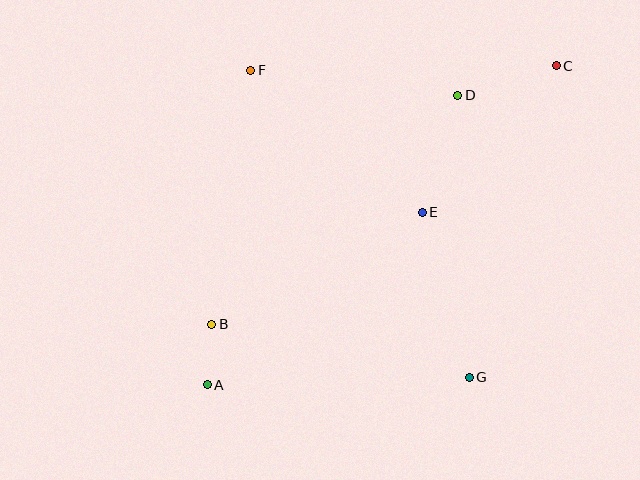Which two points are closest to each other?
Points A and B are closest to each other.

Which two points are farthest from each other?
Points A and C are farthest from each other.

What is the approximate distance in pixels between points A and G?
The distance between A and G is approximately 262 pixels.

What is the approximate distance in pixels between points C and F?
The distance between C and F is approximately 305 pixels.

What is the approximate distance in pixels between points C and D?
The distance between C and D is approximately 103 pixels.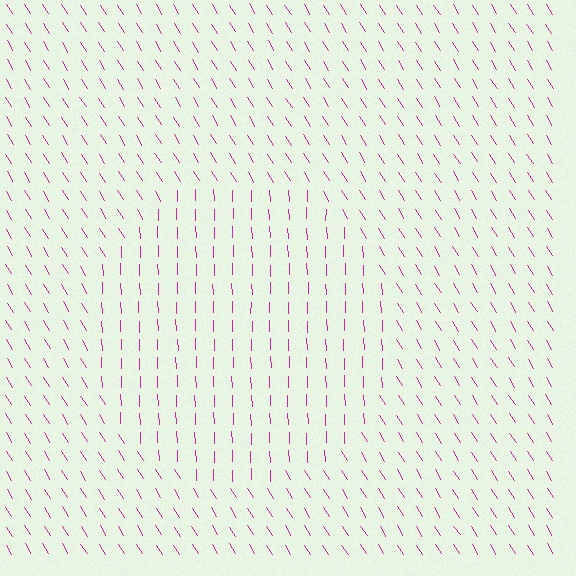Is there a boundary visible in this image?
Yes, there is a texture boundary formed by a change in line orientation.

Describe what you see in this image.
The image is filled with small magenta line segments. A circle region in the image has lines oriented differently from the surrounding lines, creating a visible texture boundary.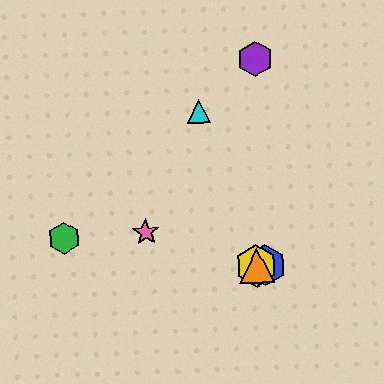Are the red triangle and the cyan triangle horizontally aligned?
No, the red triangle is at y≈266 and the cyan triangle is at y≈111.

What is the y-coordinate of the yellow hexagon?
The yellow hexagon is at y≈266.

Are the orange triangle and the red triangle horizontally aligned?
Yes, both are at y≈266.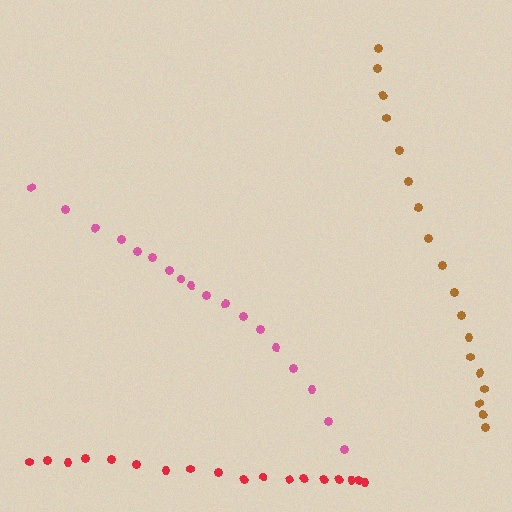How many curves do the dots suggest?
There are 3 distinct paths.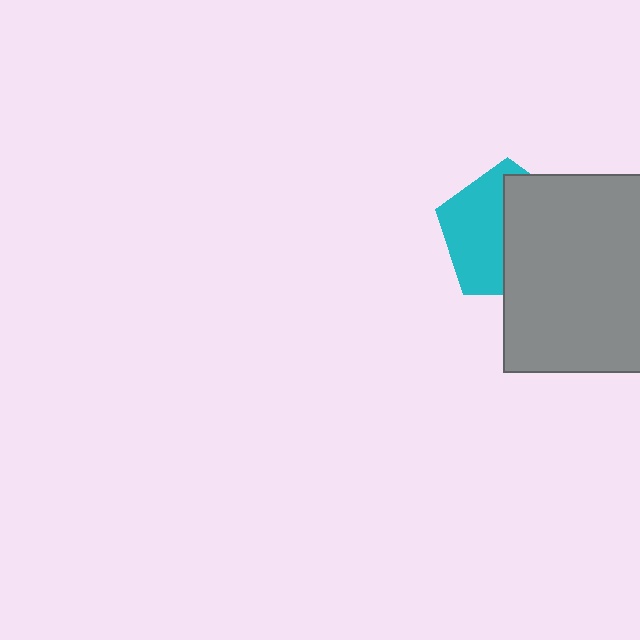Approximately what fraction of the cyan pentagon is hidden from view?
Roughly 52% of the cyan pentagon is hidden behind the gray square.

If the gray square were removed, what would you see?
You would see the complete cyan pentagon.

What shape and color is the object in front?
The object in front is a gray square.